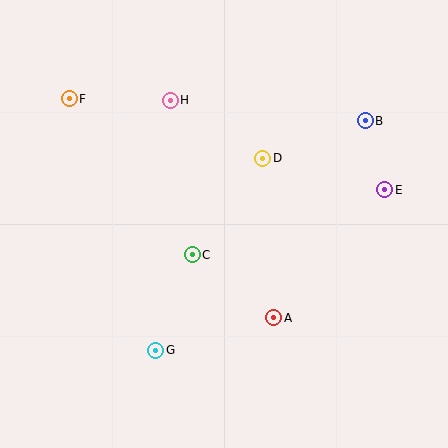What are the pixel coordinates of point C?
Point C is at (192, 255).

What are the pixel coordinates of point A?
Point A is at (274, 318).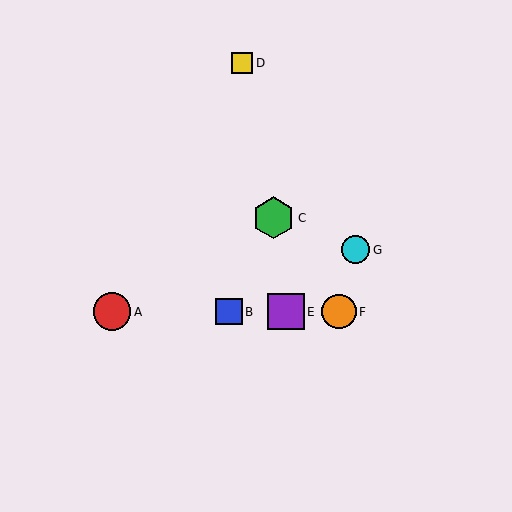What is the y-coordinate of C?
Object C is at y≈218.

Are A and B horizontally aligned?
Yes, both are at y≈312.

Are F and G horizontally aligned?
No, F is at y≈312 and G is at y≈250.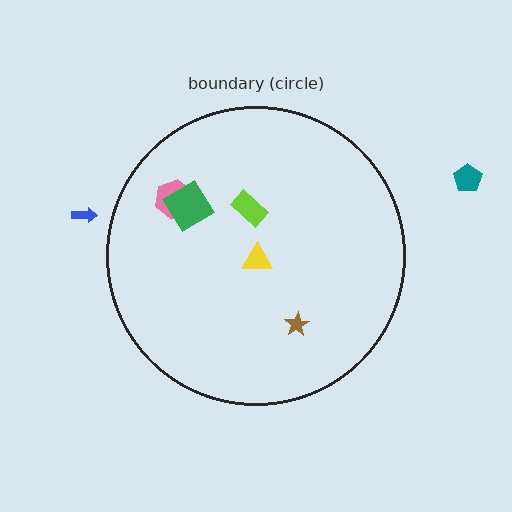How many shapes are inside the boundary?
5 inside, 2 outside.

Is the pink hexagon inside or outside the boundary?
Inside.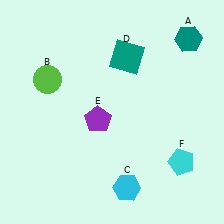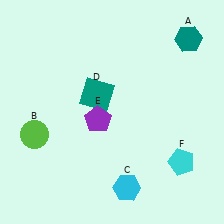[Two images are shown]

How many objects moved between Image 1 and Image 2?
2 objects moved between the two images.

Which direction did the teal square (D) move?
The teal square (D) moved down.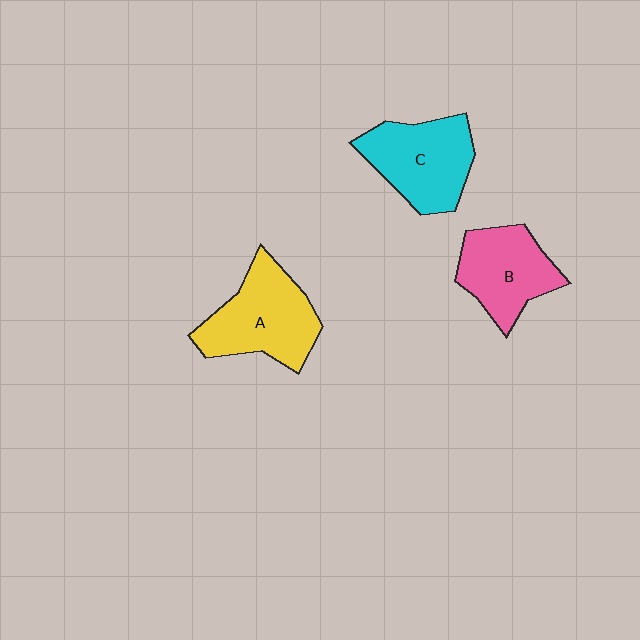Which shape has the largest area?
Shape A (yellow).